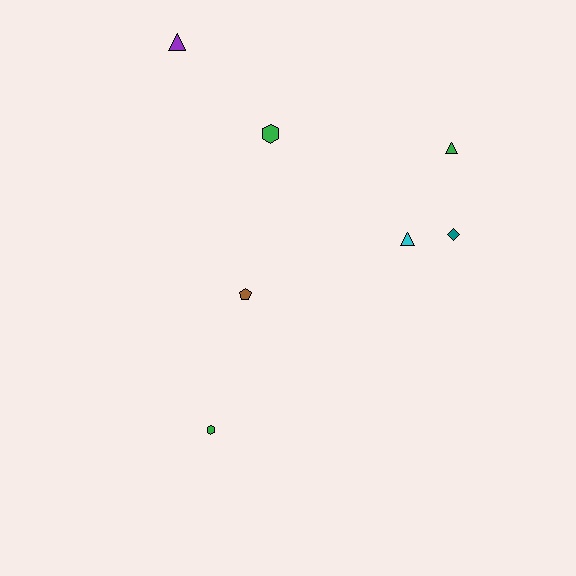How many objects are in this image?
There are 7 objects.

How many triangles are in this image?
There are 3 triangles.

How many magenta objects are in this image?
There are no magenta objects.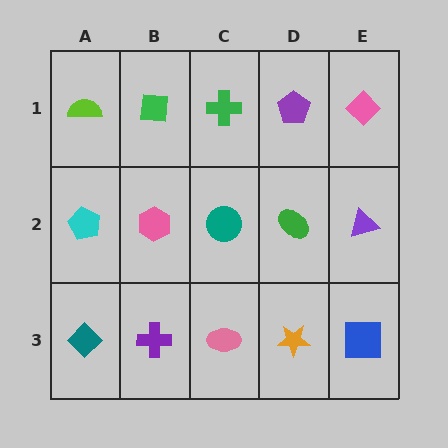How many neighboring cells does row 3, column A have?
2.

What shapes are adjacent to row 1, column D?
A green ellipse (row 2, column D), a green cross (row 1, column C), a pink diamond (row 1, column E).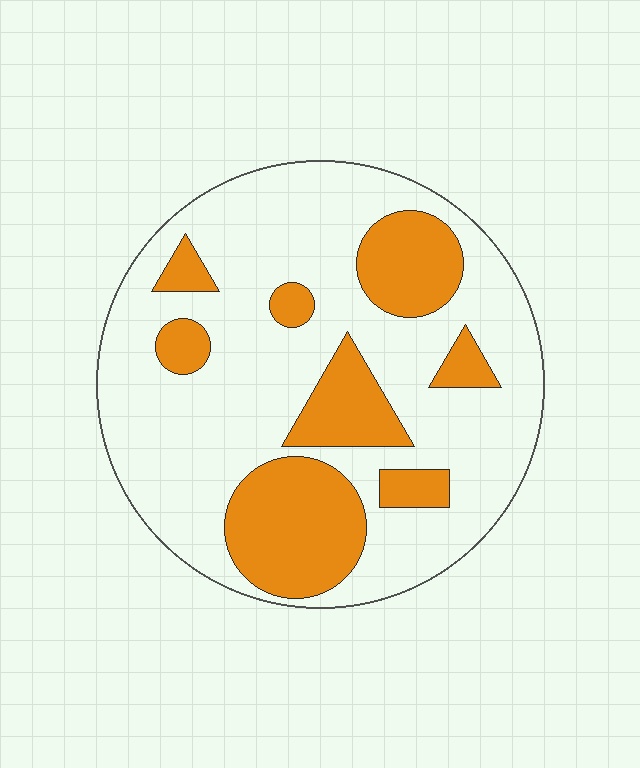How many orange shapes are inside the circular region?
8.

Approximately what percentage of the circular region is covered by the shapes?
Approximately 30%.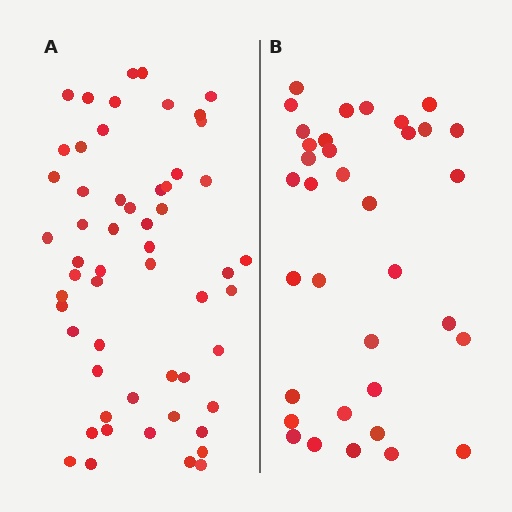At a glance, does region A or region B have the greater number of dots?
Region A (the left region) has more dots.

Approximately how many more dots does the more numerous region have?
Region A has approximately 20 more dots than region B.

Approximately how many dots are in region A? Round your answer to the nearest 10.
About 60 dots. (The exact count is 56, which rounds to 60.)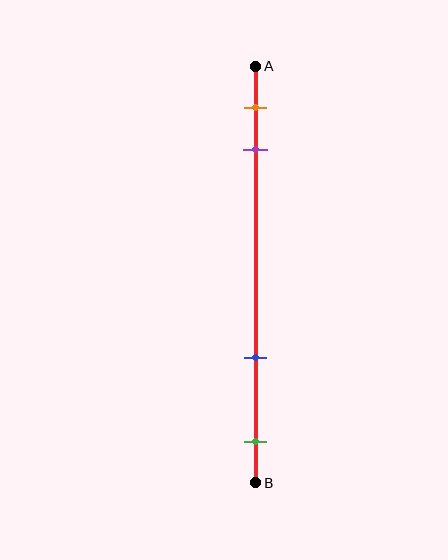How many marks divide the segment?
There are 4 marks dividing the segment.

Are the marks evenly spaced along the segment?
No, the marks are not evenly spaced.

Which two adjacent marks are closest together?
The orange and purple marks are the closest adjacent pair.